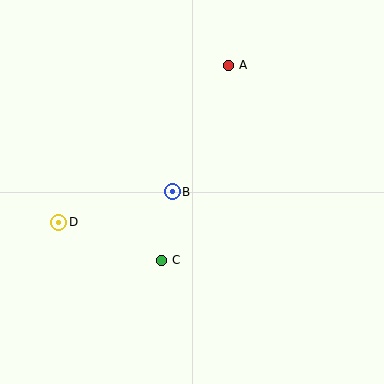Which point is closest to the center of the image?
Point B at (172, 192) is closest to the center.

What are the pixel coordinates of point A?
Point A is at (229, 65).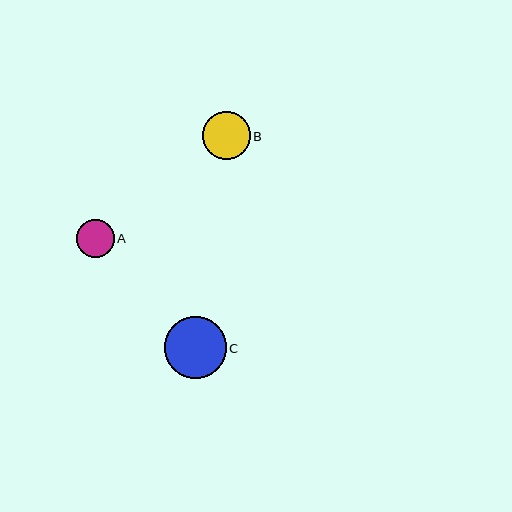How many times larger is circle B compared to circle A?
Circle B is approximately 1.3 times the size of circle A.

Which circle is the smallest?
Circle A is the smallest with a size of approximately 37 pixels.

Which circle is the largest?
Circle C is the largest with a size of approximately 61 pixels.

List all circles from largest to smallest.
From largest to smallest: C, B, A.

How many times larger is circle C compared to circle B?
Circle C is approximately 1.3 times the size of circle B.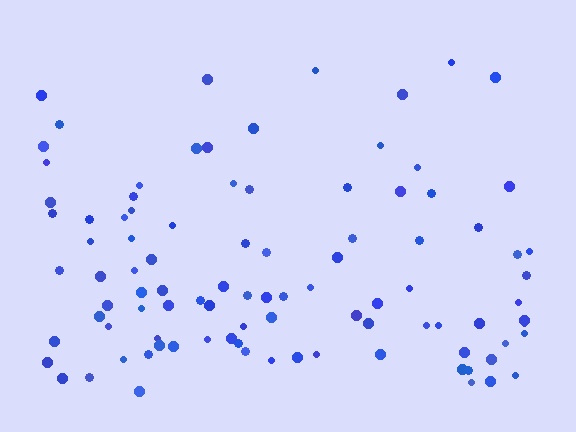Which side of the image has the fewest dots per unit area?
The top.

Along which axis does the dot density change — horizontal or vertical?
Vertical.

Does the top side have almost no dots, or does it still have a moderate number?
Still a moderate number, just noticeably fewer than the bottom.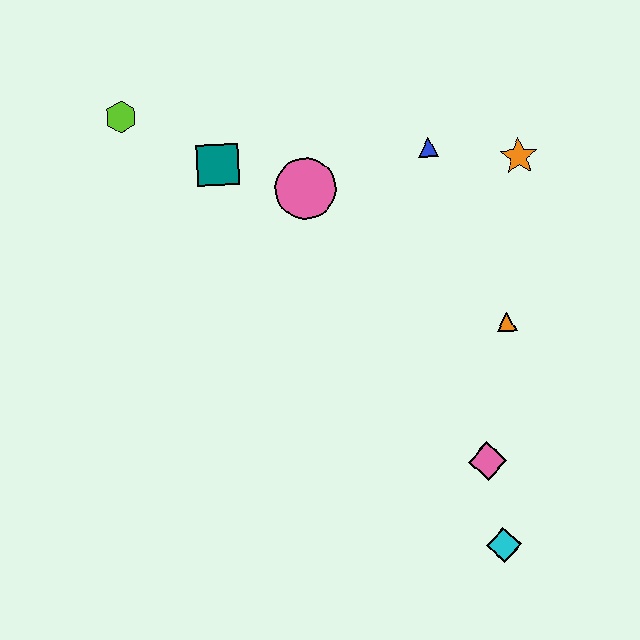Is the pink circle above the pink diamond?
Yes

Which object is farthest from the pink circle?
The cyan diamond is farthest from the pink circle.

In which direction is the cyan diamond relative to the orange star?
The cyan diamond is below the orange star.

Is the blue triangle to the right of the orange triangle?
No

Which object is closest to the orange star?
The blue triangle is closest to the orange star.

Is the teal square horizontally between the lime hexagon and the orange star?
Yes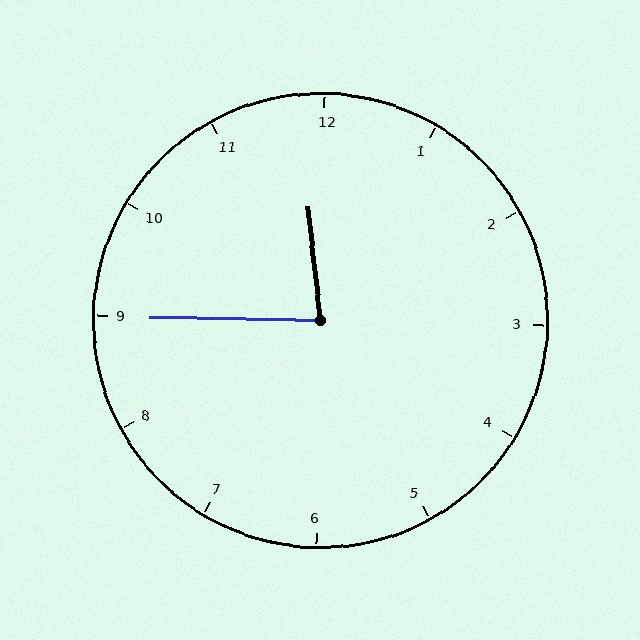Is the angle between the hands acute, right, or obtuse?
It is acute.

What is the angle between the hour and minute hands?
Approximately 82 degrees.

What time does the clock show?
11:45.